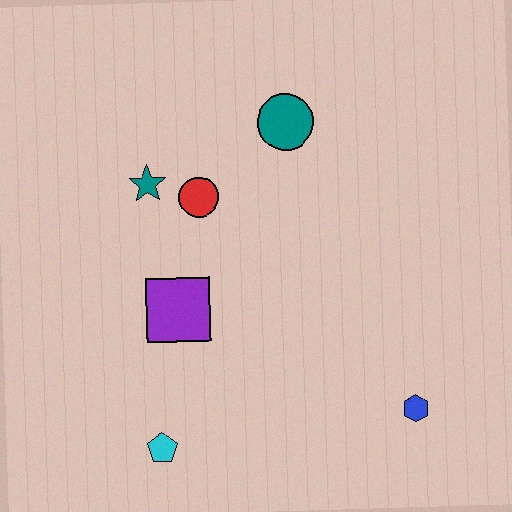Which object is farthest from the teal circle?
The cyan pentagon is farthest from the teal circle.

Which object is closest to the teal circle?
The red circle is closest to the teal circle.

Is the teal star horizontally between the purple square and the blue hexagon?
No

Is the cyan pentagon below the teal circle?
Yes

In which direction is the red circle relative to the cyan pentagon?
The red circle is above the cyan pentagon.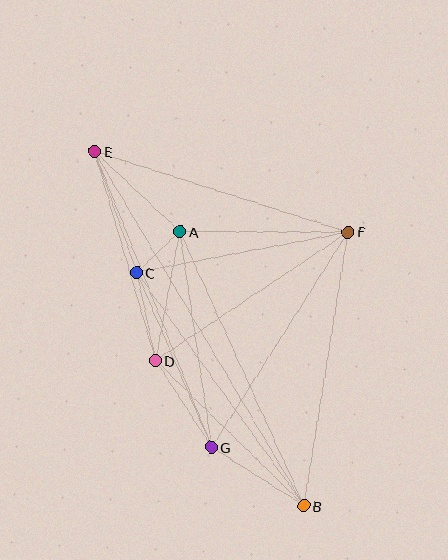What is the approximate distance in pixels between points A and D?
The distance between A and D is approximately 132 pixels.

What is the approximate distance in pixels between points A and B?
The distance between A and B is approximately 301 pixels.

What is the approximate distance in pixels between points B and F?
The distance between B and F is approximately 277 pixels.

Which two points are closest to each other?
Points A and C are closest to each other.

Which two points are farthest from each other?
Points B and E are farthest from each other.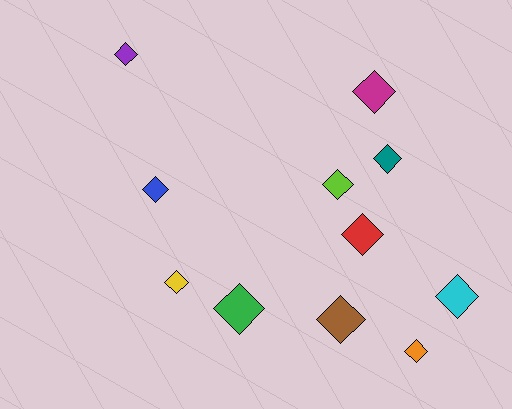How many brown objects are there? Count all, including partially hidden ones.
There is 1 brown object.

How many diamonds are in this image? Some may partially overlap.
There are 11 diamonds.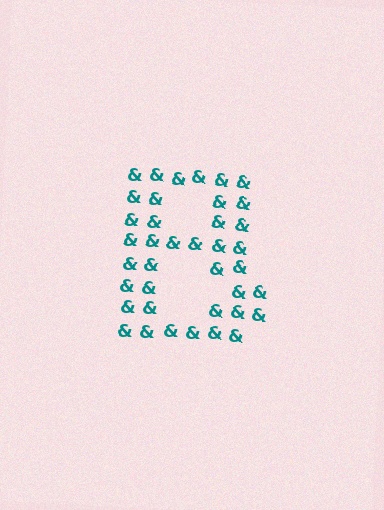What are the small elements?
The small elements are ampersands.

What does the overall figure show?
The overall figure shows the letter B.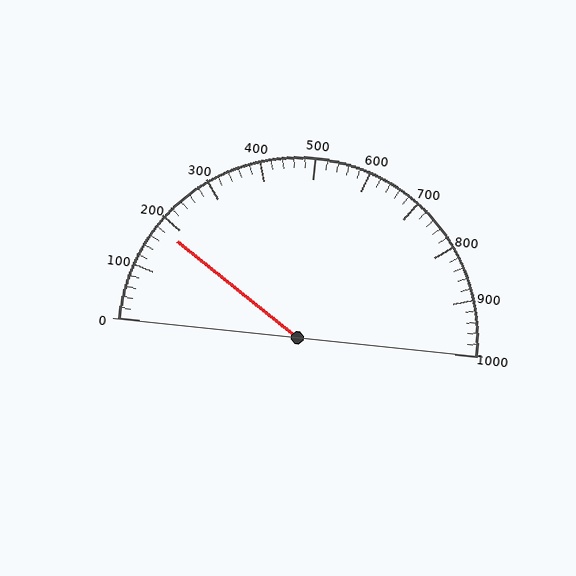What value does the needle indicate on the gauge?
The needle indicates approximately 180.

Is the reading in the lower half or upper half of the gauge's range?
The reading is in the lower half of the range (0 to 1000).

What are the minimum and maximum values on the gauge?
The gauge ranges from 0 to 1000.